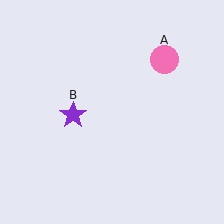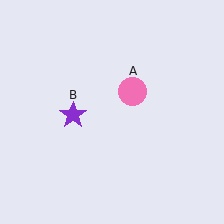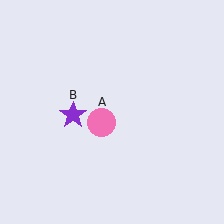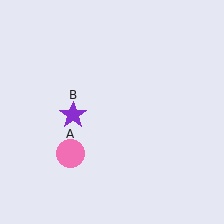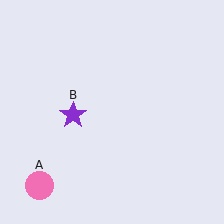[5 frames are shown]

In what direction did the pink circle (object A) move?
The pink circle (object A) moved down and to the left.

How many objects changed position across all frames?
1 object changed position: pink circle (object A).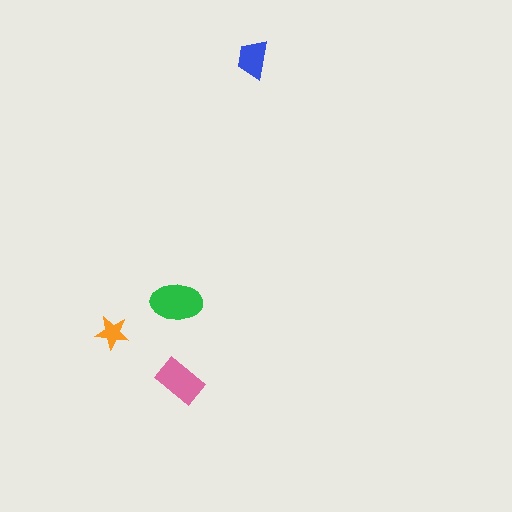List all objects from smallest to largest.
The orange star, the blue trapezoid, the pink rectangle, the green ellipse.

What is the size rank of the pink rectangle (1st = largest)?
2nd.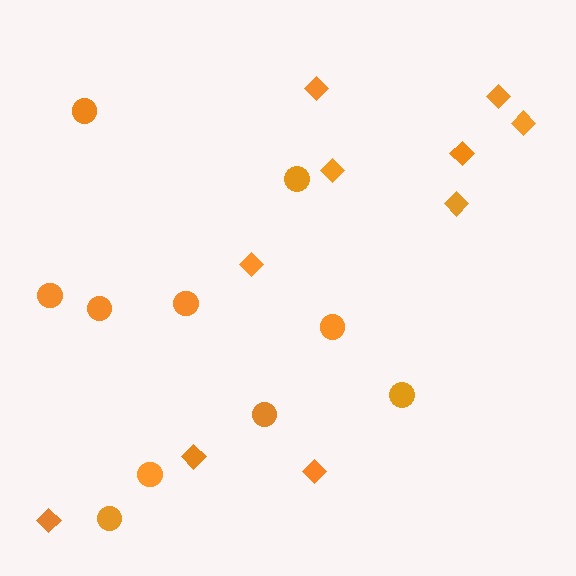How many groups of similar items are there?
There are 2 groups: one group of circles (10) and one group of diamonds (10).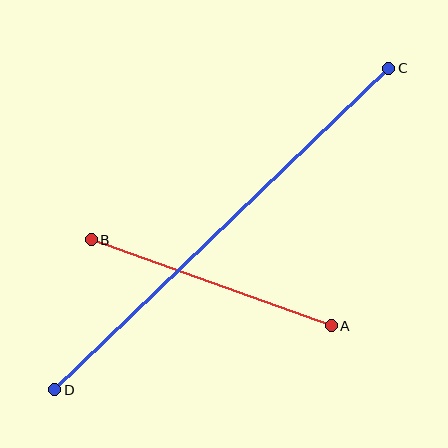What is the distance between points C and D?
The distance is approximately 464 pixels.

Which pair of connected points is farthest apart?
Points C and D are farthest apart.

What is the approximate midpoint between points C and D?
The midpoint is at approximately (222, 229) pixels.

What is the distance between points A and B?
The distance is approximately 255 pixels.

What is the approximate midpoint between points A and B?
The midpoint is at approximately (211, 283) pixels.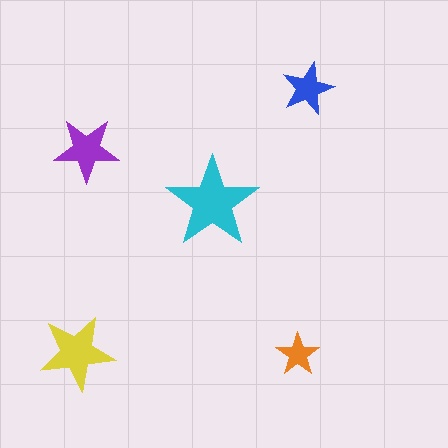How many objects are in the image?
There are 5 objects in the image.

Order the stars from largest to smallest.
the cyan one, the yellow one, the purple one, the blue one, the orange one.